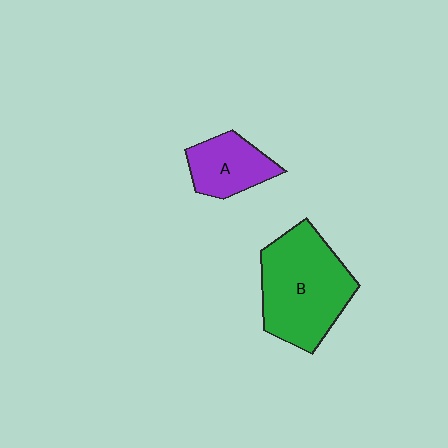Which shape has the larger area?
Shape B (green).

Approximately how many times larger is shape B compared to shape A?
Approximately 2.0 times.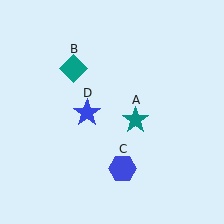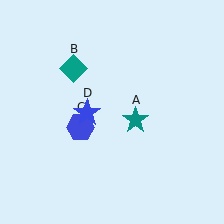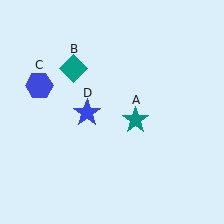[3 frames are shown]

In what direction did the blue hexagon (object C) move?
The blue hexagon (object C) moved up and to the left.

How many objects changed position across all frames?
1 object changed position: blue hexagon (object C).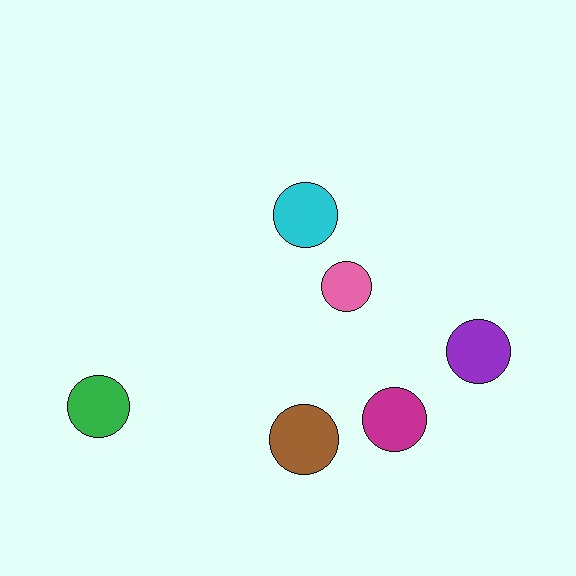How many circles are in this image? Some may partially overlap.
There are 6 circles.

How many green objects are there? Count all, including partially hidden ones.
There is 1 green object.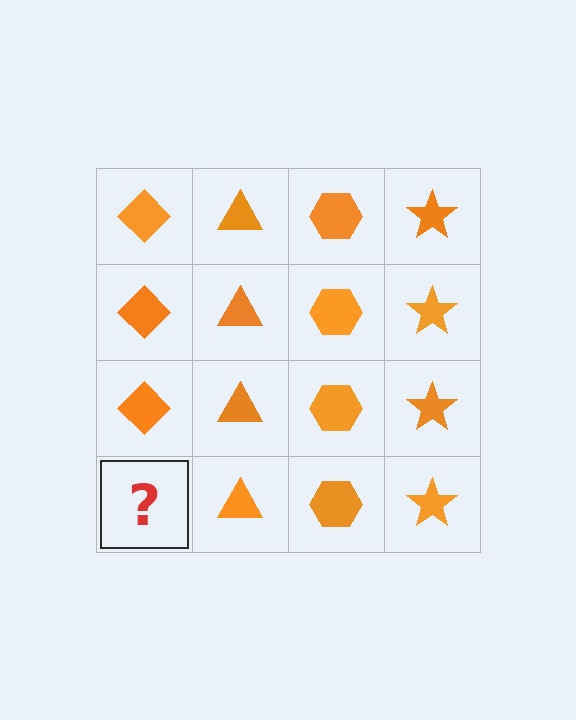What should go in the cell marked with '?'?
The missing cell should contain an orange diamond.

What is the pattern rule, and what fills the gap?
The rule is that each column has a consistent shape. The gap should be filled with an orange diamond.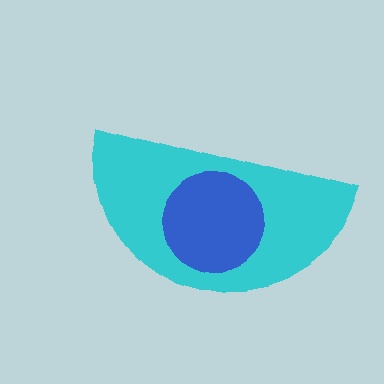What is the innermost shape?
The blue circle.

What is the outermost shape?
The cyan semicircle.